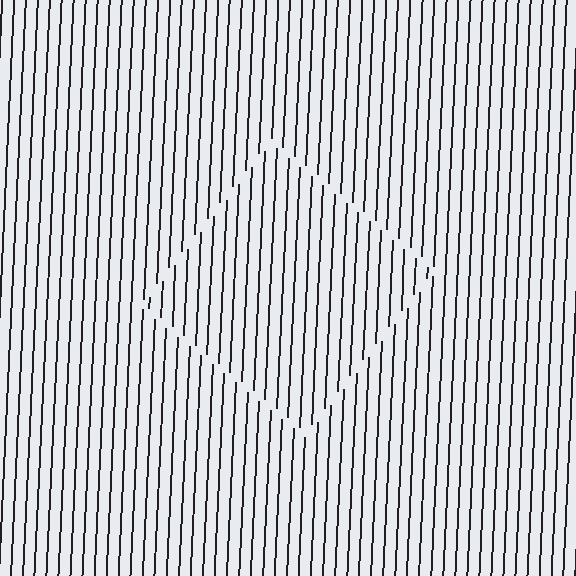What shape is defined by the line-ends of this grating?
An illusory square. The interior of the shape contains the same grating, shifted by half a period — the contour is defined by the phase discontinuity where line-ends from the inner and outer gratings abut.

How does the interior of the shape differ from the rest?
The interior of the shape contains the same grating, shifted by half a period — the contour is defined by the phase discontinuity where line-ends from the inner and outer gratings abut.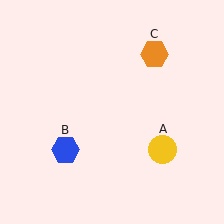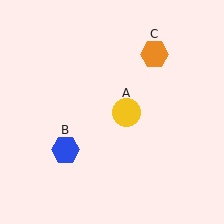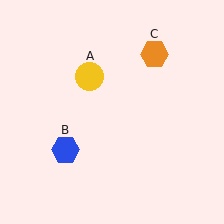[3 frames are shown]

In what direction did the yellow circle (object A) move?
The yellow circle (object A) moved up and to the left.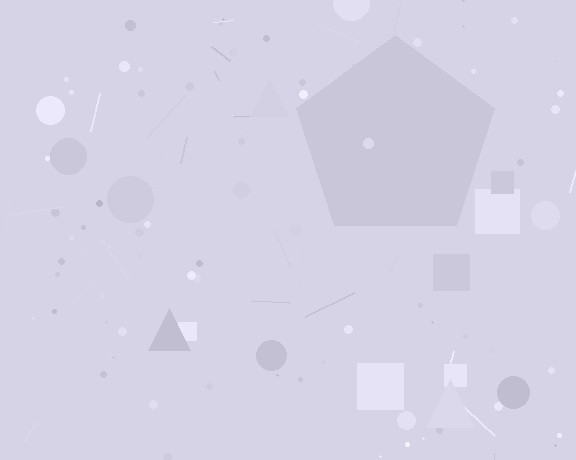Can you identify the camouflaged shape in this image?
The camouflaged shape is a pentagon.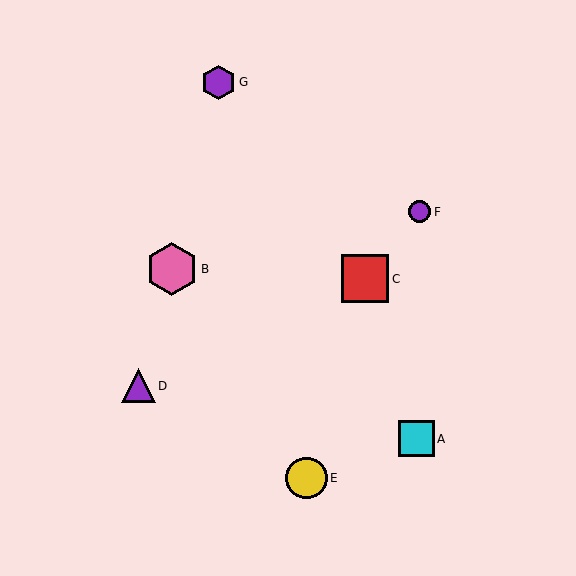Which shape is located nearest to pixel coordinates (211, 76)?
The purple hexagon (labeled G) at (218, 82) is nearest to that location.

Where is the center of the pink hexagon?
The center of the pink hexagon is at (172, 269).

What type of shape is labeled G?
Shape G is a purple hexagon.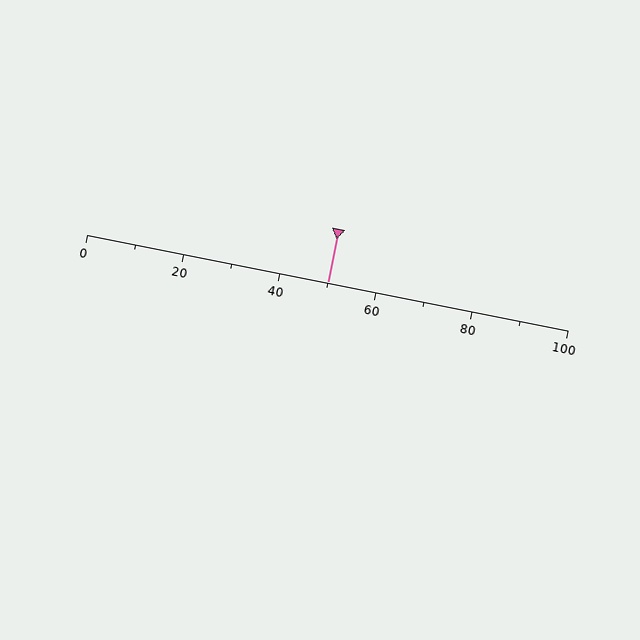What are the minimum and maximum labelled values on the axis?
The axis runs from 0 to 100.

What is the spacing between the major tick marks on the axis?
The major ticks are spaced 20 apart.